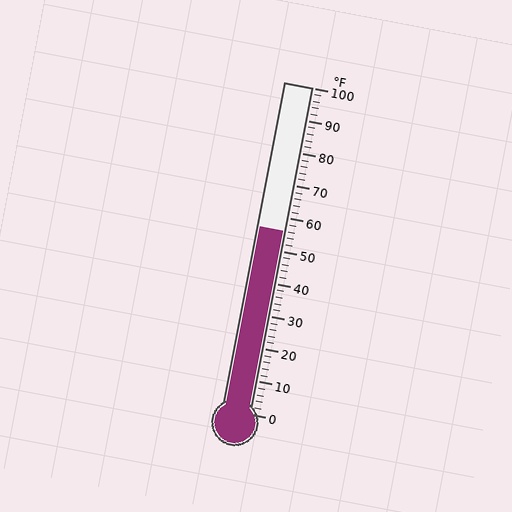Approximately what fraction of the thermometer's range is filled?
The thermometer is filled to approximately 55% of its range.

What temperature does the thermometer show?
The thermometer shows approximately 56°F.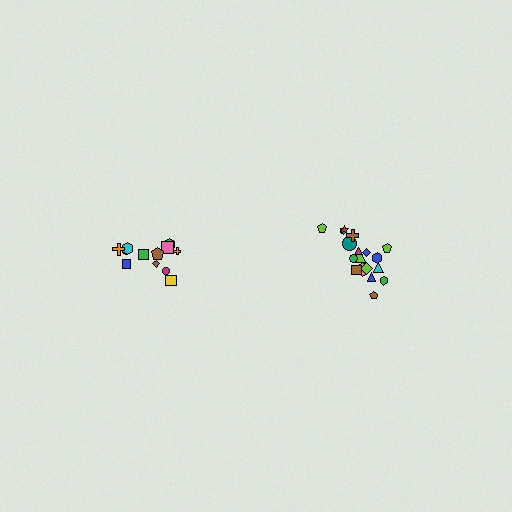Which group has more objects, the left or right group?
The right group.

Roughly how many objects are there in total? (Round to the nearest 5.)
Roughly 30 objects in total.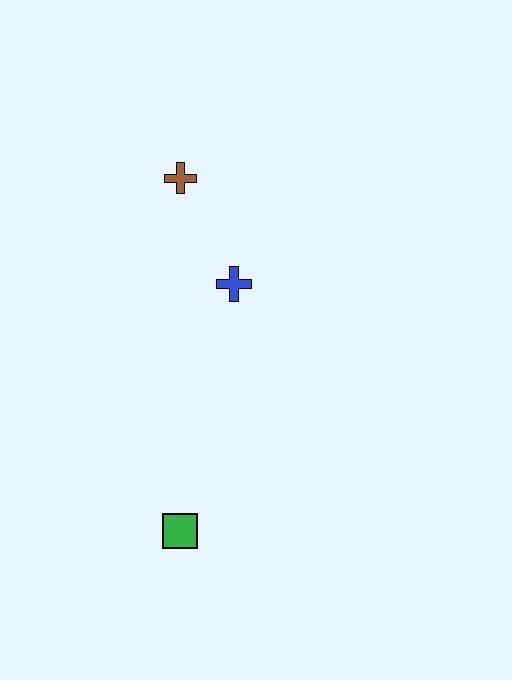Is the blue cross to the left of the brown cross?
No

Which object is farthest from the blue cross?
The green square is farthest from the blue cross.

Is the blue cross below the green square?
No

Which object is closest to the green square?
The blue cross is closest to the green square.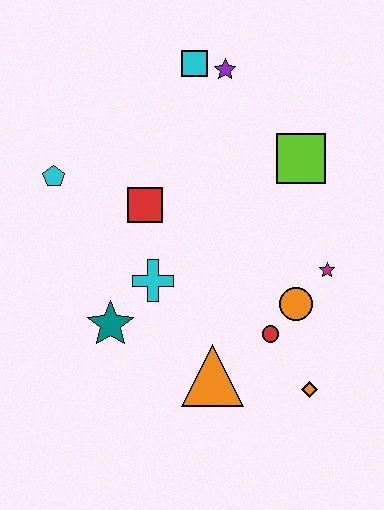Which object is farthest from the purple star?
The orange diamond is farthest from the purple star.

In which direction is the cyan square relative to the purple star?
The cyan square is to the left of the purple star.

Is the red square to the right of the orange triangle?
No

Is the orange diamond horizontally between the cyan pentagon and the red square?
No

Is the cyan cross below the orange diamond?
No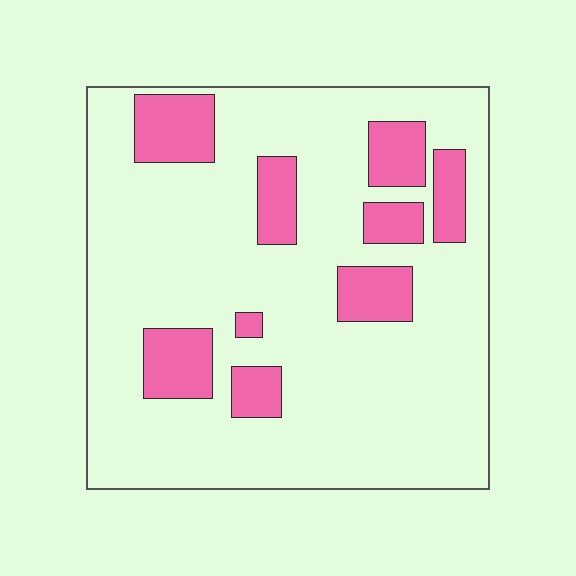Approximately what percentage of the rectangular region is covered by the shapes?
Approximately 20%.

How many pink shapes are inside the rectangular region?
9.